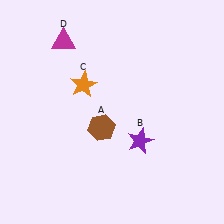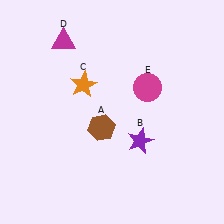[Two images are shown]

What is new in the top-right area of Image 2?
A magenta circle (E) was added in the top-right area of Image 2.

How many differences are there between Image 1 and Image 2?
There is 1 difference between the two images.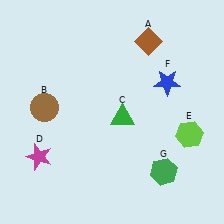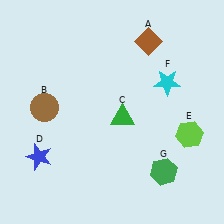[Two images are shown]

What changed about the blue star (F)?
In Image 1, F is blue. In Image 2, it changed to cyan.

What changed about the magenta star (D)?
In Image 1, D is magenta. In Image 2, it changed to blue.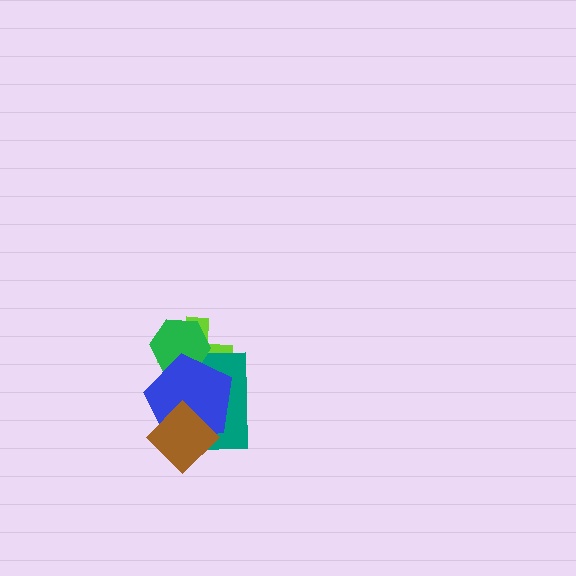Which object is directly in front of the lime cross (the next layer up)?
The teal rectangle is directly in front of the lime cross.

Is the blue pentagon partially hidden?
Yes, it is partially covered by another shape.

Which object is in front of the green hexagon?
The blue pentagon is in front of the green hexagon.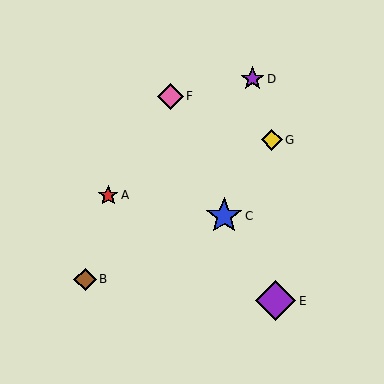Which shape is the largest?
The purple diamond (labeled E) is the largest.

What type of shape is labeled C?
Shape C is a blue star.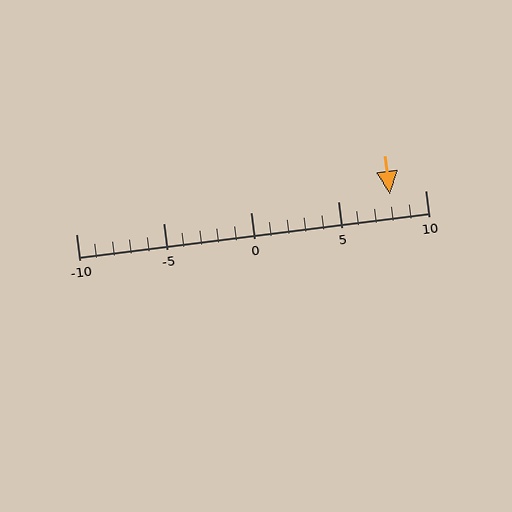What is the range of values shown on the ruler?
The ruler shows values from -10 to 10.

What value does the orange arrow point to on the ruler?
The orange arrow points to approximately 8.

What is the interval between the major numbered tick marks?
The major tick marks are spaced 5 units apart.